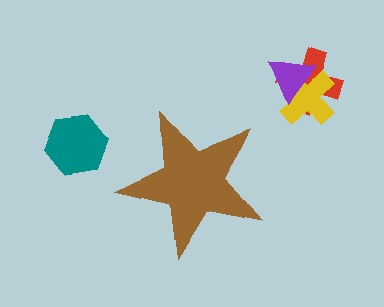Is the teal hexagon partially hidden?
No, the teal hexagon is fully visible.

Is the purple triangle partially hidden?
No, the purple triangle is fully visible.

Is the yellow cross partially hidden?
No, the yellow cross is fully visible.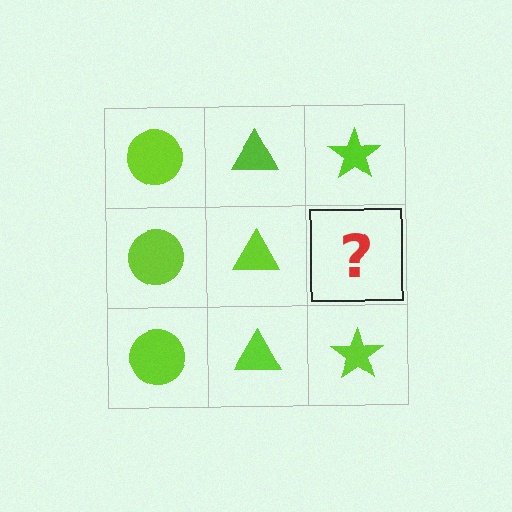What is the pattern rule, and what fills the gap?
The rule is that each column has a consistent shape. The gap should be filled with a lime star.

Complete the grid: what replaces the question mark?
The question mark should be replaced with a lime star.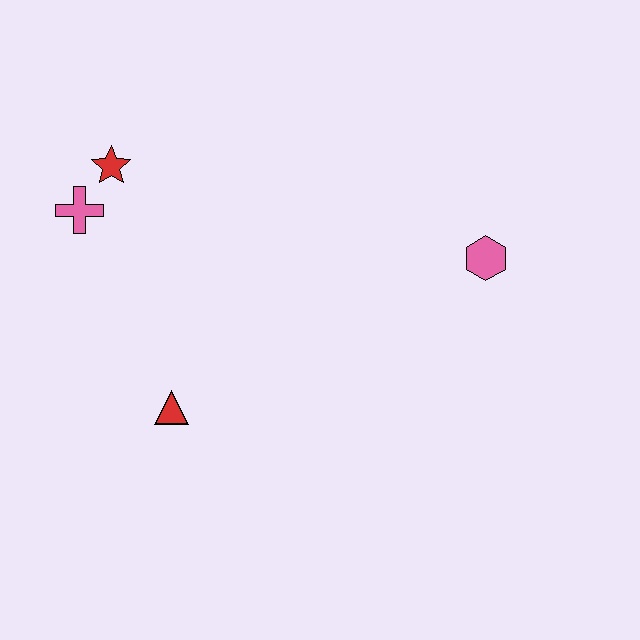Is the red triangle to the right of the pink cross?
Yes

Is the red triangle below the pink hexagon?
Yes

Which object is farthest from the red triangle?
The pink hexagon is farthest from the red triangle.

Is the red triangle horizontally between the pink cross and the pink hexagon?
Yes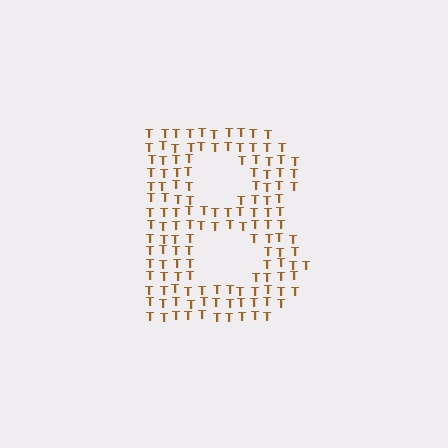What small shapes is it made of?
It is made of small letter T's.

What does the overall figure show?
The overall figure shows the letter B.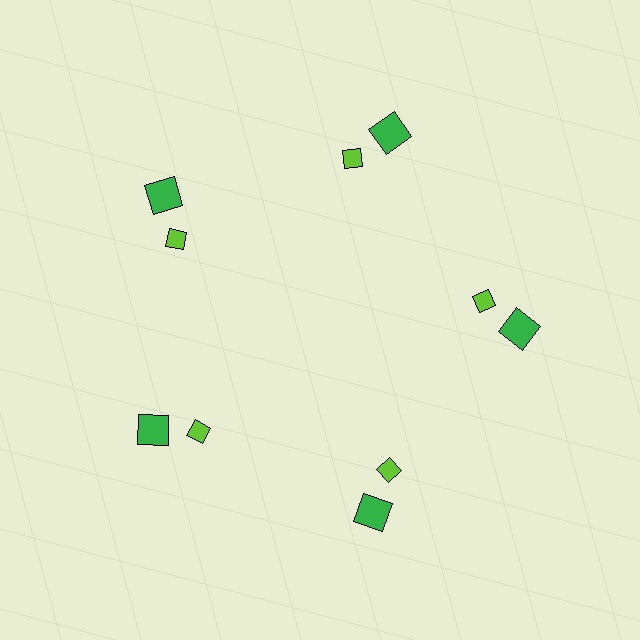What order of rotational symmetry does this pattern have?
This pattern has 5-fold rotational symmetry.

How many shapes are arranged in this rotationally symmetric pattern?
There are 10 shapes, arranged in 5 groups of 2.